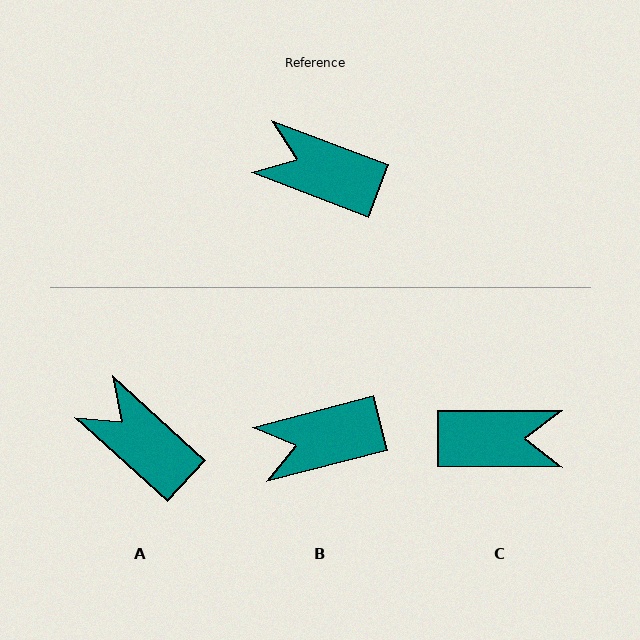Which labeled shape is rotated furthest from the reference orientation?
C, about 159 degrees away.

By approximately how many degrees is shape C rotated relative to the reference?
Approximately 159 degrees clockwise.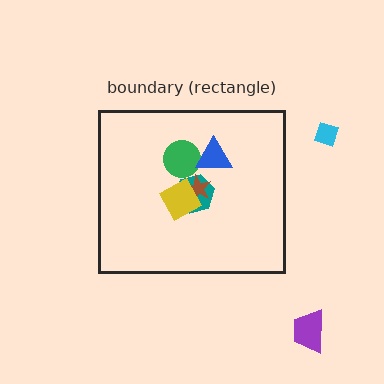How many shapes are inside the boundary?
5 inside, 2 outside.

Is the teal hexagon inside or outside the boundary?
Inside.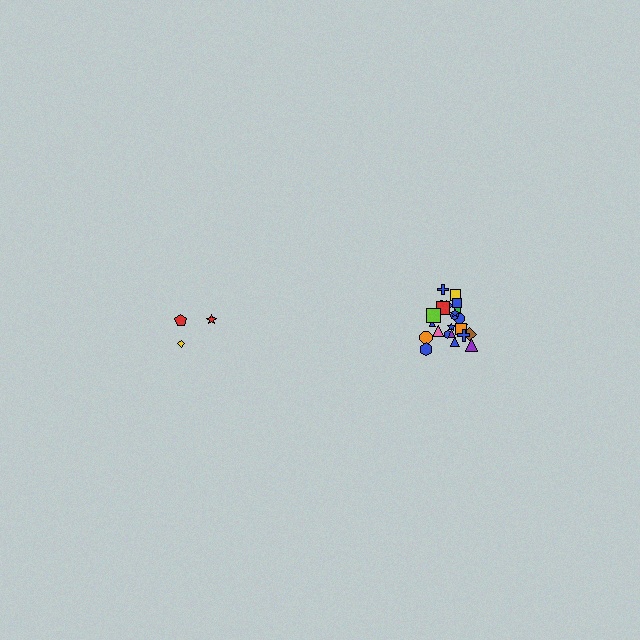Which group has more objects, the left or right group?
The right group.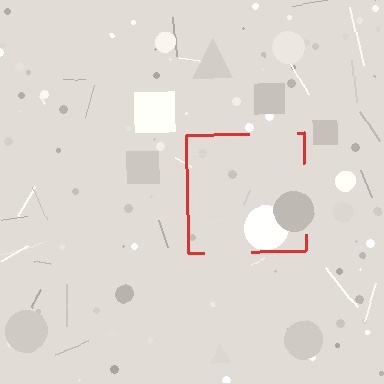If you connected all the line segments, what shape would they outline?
They would outline a square.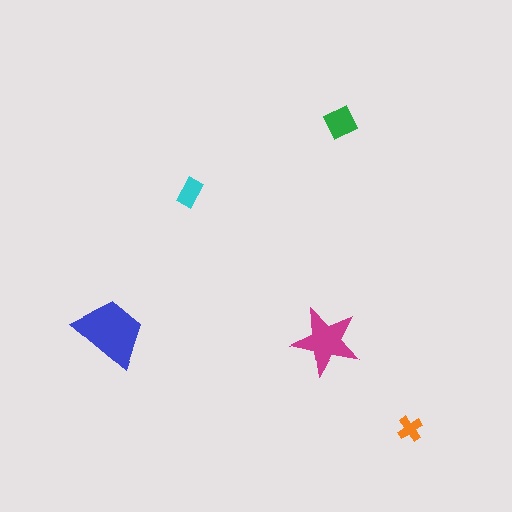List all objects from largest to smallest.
The blue trapezoid, the magenta star, the green square, the cyan rectangle, the orange cross.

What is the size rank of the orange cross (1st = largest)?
5th.